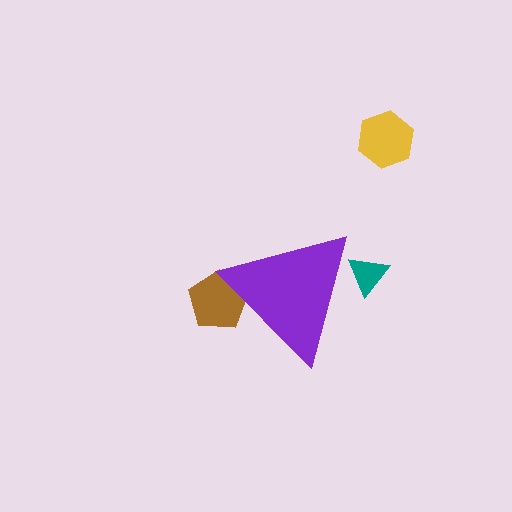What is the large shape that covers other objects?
A purple triangle.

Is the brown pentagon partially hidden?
Yes, the brown pentagon is partially hidden behind the purple triangle.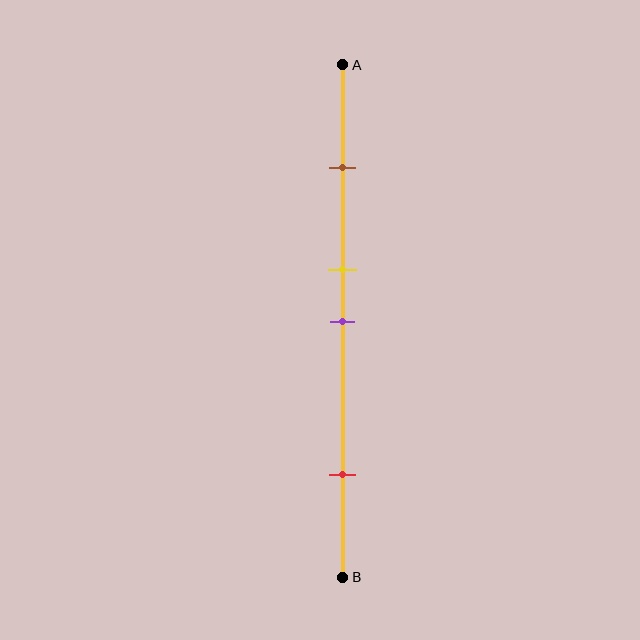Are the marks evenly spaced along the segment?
No, the marks are not evenly spaced.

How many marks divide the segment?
There are 4 marks dividing the segment.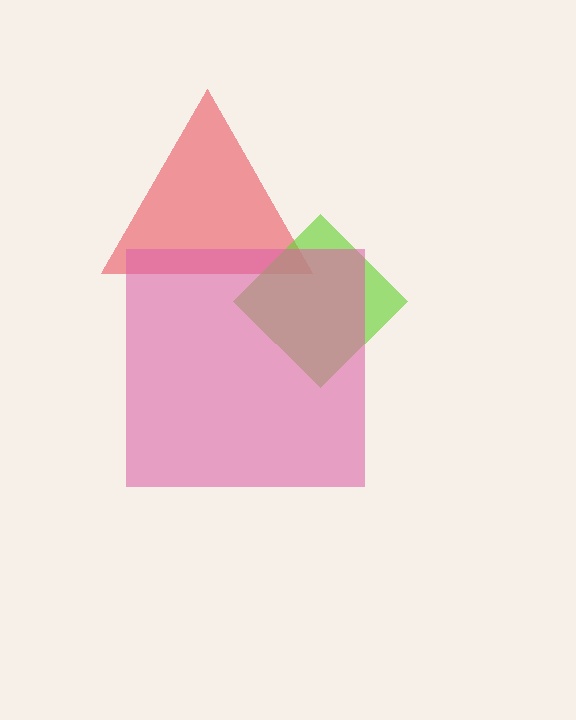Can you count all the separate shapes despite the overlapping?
Yes, there are 3 separate shapes.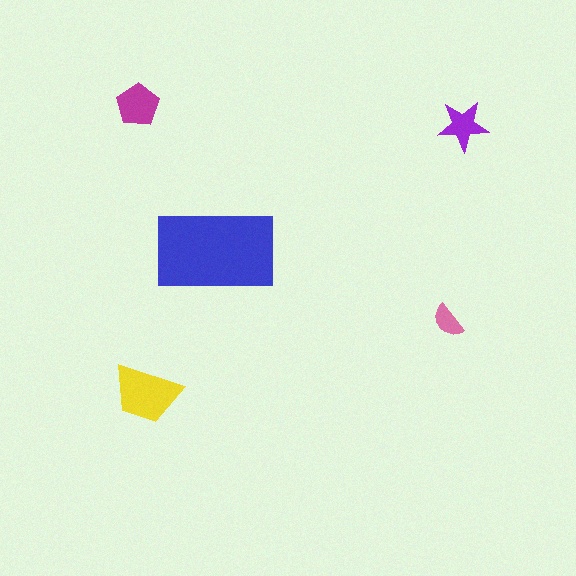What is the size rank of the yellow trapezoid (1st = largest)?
2nd.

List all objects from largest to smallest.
The blue rectangle, the yellow trapezoid, the magenta pentagon, the purple star, the pink semicircle.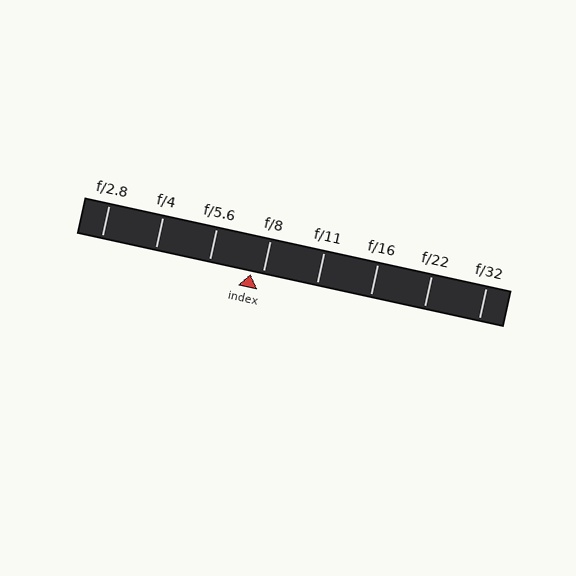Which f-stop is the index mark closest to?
The index mark is closest to f/8.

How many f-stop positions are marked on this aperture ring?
There are 8 f-stop positions marked.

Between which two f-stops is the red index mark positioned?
The index mark is between f/5.6 and f/8.